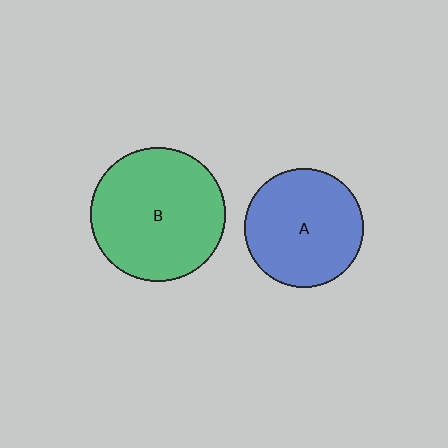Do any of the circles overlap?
No, none of the circles overlap.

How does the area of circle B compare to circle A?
Approximately 1.3 times.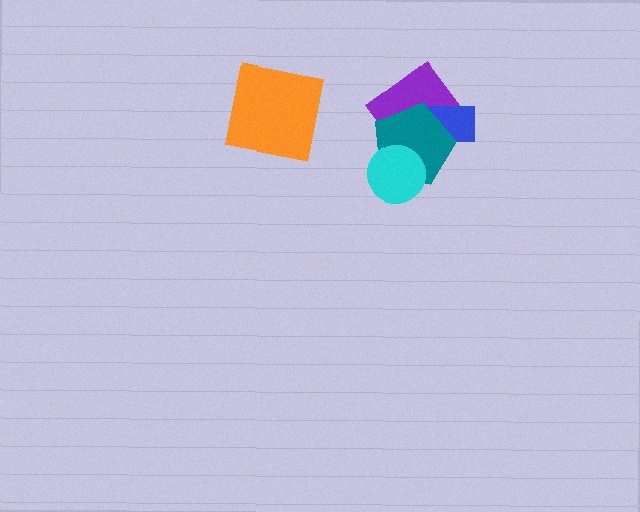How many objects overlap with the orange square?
0 objects overlap with the orange square.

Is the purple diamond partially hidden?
Yes, it is partially covered by another shape.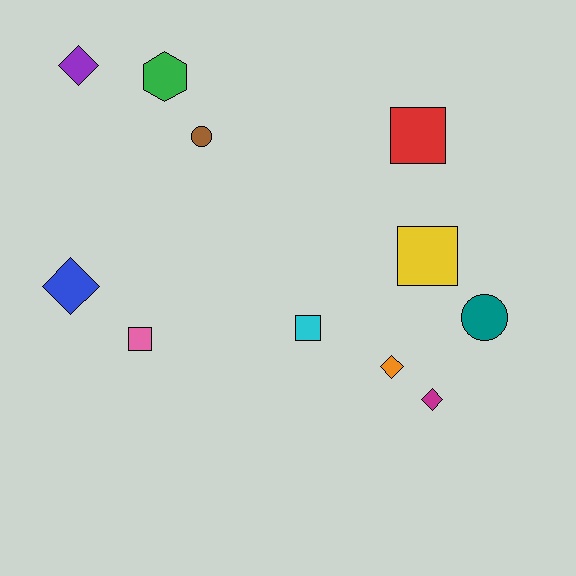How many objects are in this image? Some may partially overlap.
There are 11 objects.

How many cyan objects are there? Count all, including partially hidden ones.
There is 1 cyan object.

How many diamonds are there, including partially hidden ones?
There are 4 diamonds.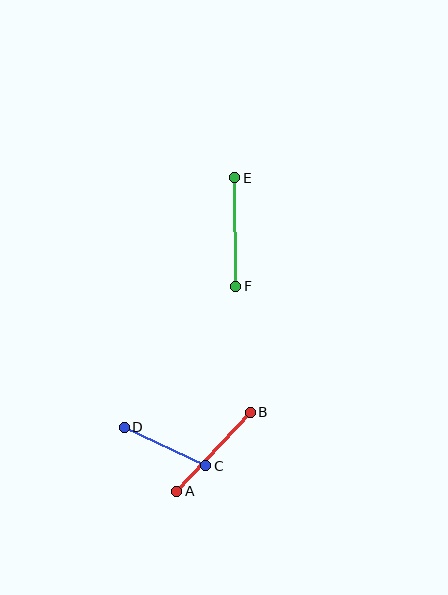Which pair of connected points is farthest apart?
Points E and F are farthest apart.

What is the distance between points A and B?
The distance is approximately 108 pixels.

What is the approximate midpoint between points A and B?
The midpoint is at approximately (214, 452) pixels.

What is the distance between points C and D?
The distance is approximately 90 pixels.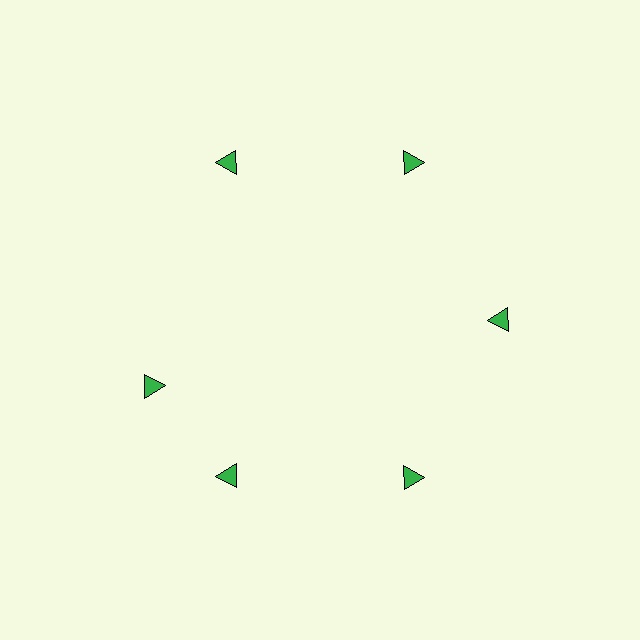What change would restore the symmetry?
The symmetry would be restored by rotating it back into even spacing with its neighbors so that all 6 triangles sit at equal angles and equal distance from the center.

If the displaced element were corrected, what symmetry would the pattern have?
It would have 6-fold rotational symmetry — the pattern would map onto itself every 60 degrees.